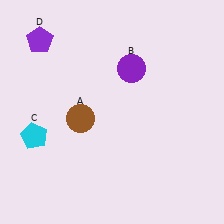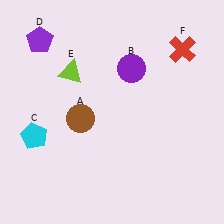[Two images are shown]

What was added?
A lime triangle (E), a red cross (F) were added in Image 2.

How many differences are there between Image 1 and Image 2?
There are 2 differences between the two images.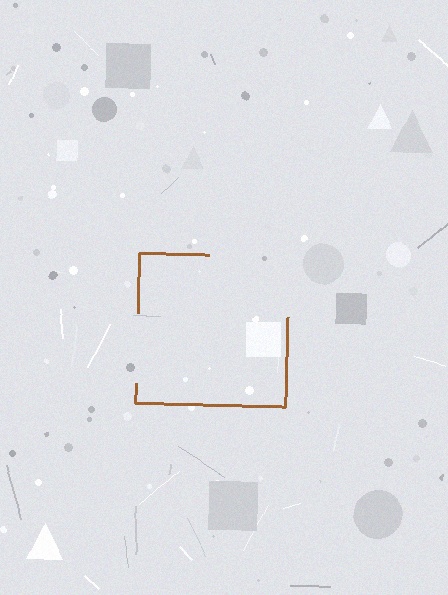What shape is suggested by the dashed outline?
The dashed outline suggests a square.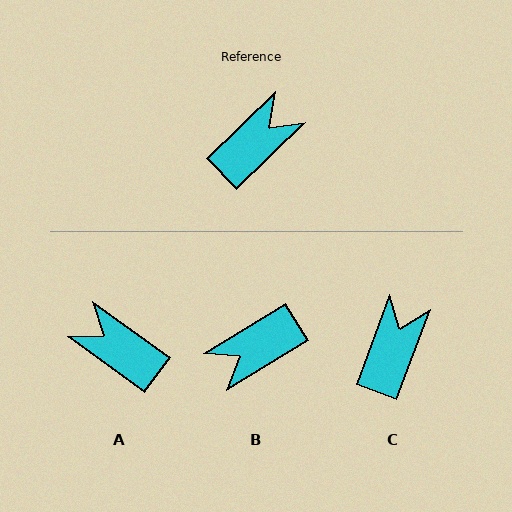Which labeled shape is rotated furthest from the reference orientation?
B, about 168 degrees away.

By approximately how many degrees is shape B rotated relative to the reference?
Approximately 168 degrees counter-clockwise.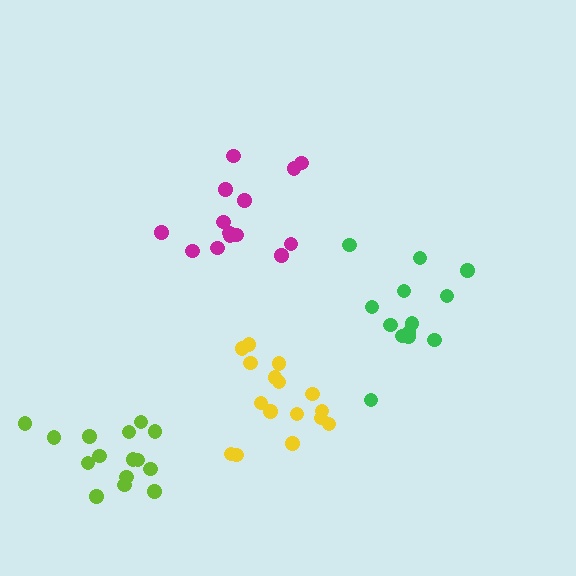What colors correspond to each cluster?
The clusters are colored: yellow, magenta, lime, green.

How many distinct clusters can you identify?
There are 4 distinct clusters.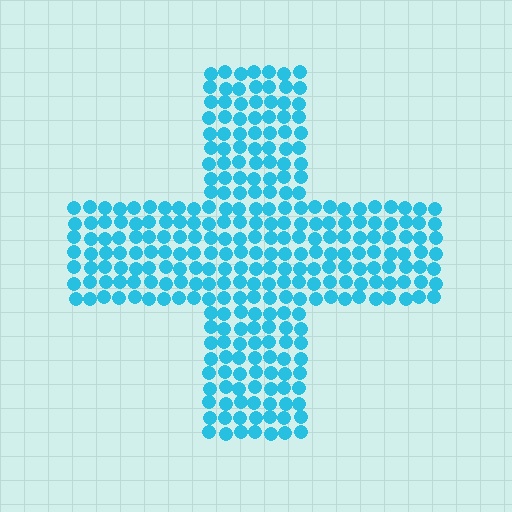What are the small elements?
The small elements are circles.